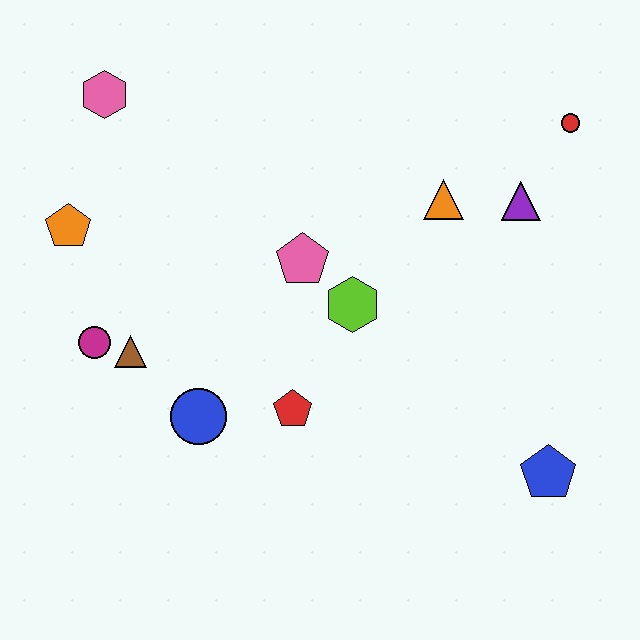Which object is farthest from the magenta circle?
The red circle is farthest from the magenta circle.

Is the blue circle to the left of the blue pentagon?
Yes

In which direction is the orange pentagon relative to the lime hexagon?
The orange pentagon is to the left of the lime hexagon.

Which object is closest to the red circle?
The purple triangle is closest to the red circle.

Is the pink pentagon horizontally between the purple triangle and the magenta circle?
Yes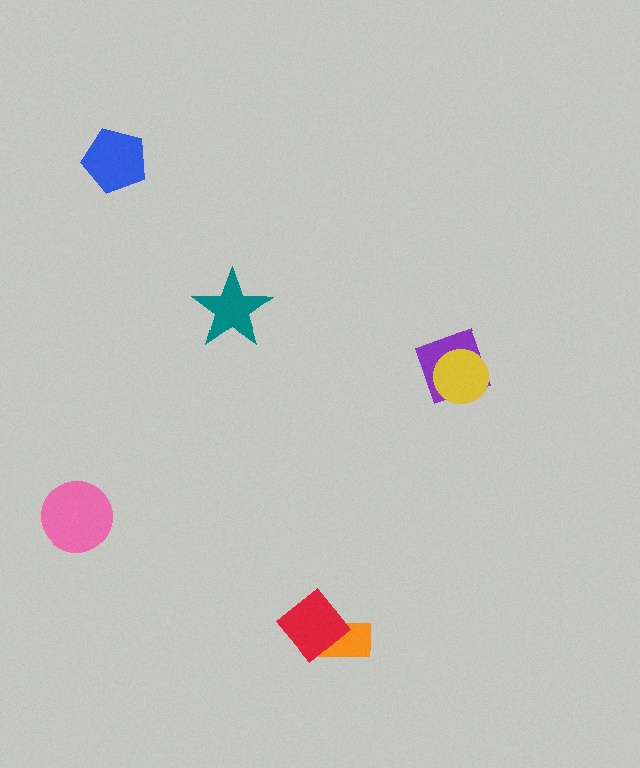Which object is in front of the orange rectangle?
The red diamond is in front of the orange rectangle.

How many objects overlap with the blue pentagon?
0 objects overlap with the blue pentagon.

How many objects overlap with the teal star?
0 objects overlap with the teal star.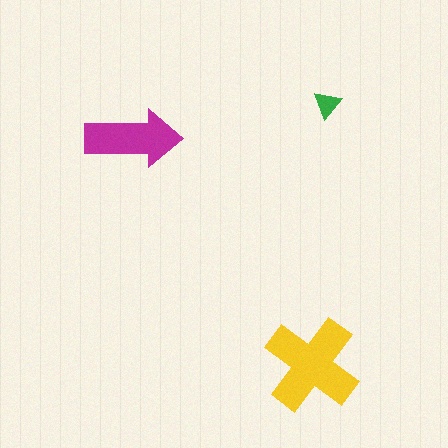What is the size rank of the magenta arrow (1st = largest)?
2nd.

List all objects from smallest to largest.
The green triangle, the magenta arrow, the yellow cross.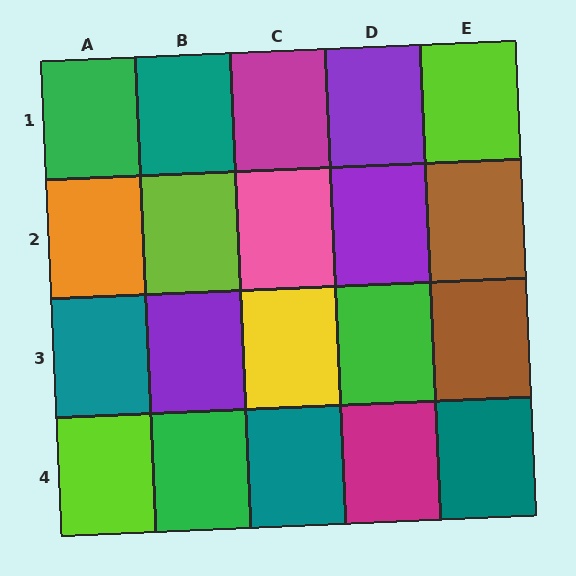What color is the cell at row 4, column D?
Magenta.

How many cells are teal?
4 cells are teal.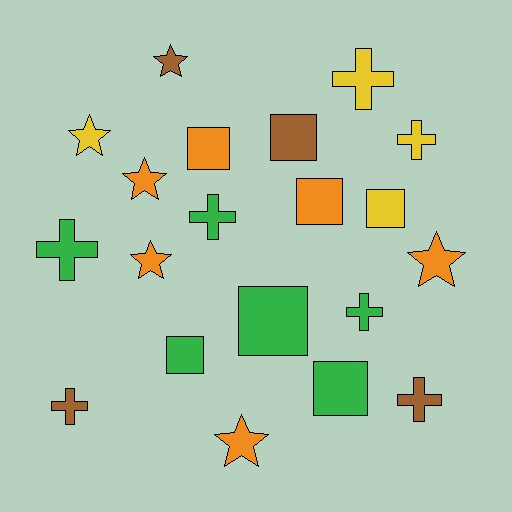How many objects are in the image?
There are 20 objects.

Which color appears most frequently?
Orange, with 6 objects.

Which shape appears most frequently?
Square, with 7 objects.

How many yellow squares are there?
There is 1 yellow square.